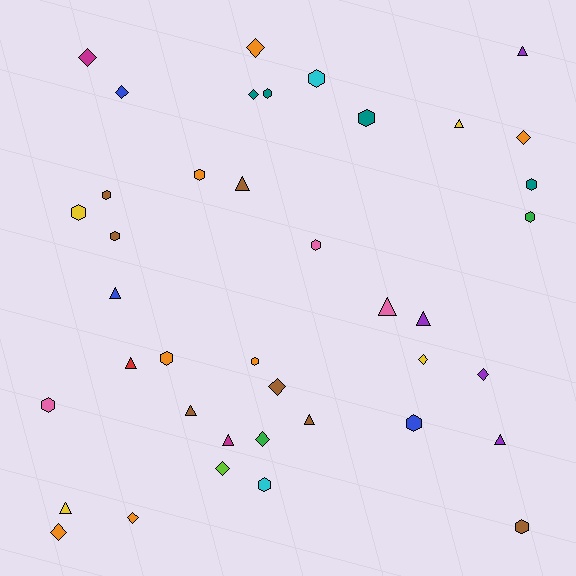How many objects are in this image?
There are 40 objects.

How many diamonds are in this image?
There are 12 diamonds.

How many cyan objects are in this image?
There are 2 cyan objects.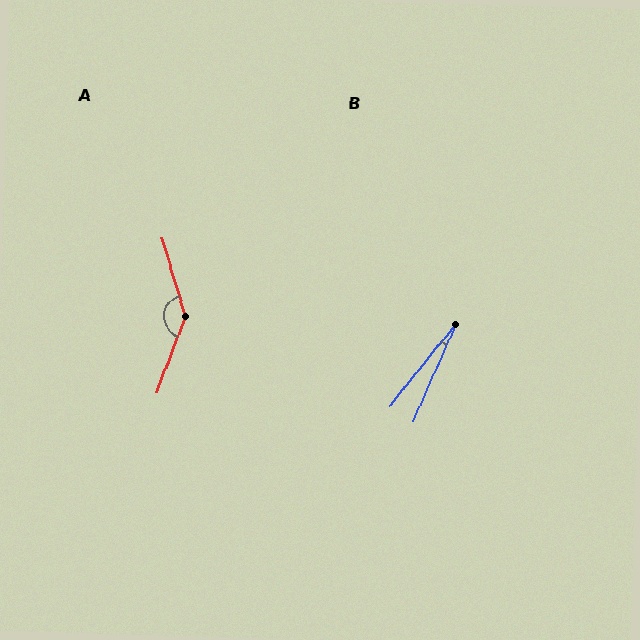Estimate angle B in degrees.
Approximately 15 degrees.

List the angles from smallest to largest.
B (15°), A (143°).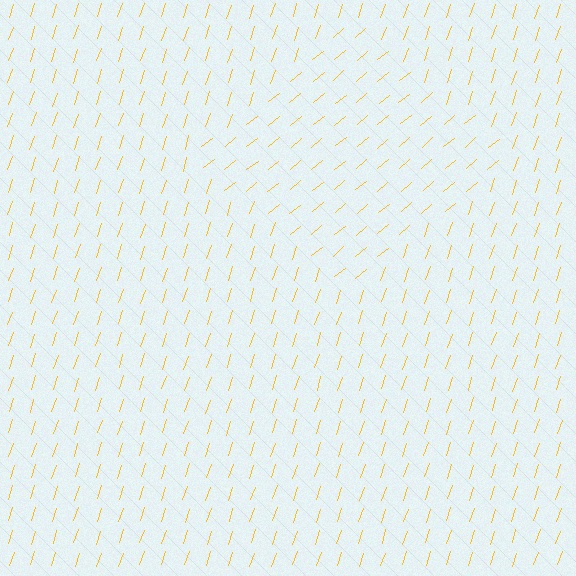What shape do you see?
I see a diamond.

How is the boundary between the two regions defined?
The boundary is defined purely by a change in line orientation (approximately 32 degrees difference). All lines are the same color and thickness.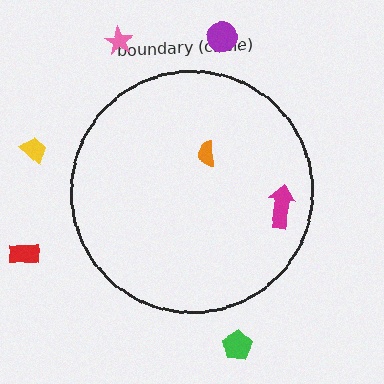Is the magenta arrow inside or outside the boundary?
Inside.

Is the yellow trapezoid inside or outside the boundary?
Outside.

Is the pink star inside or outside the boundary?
Outside.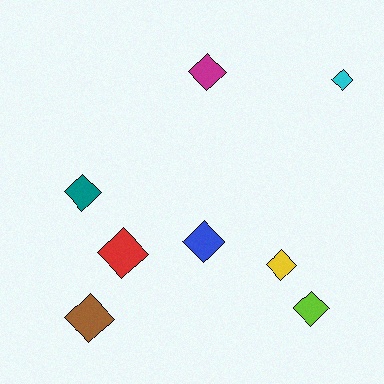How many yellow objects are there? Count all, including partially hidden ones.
There is 1 yellow object.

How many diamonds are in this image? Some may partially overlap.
There are 8 diamonds.